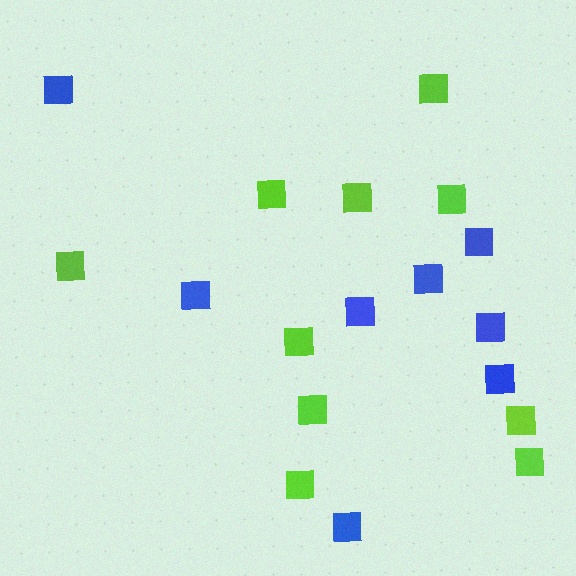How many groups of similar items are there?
There are 2 groups: one group of blue squares (8) and one group of lime squares (10).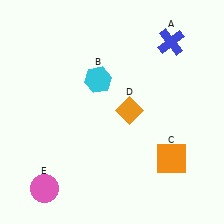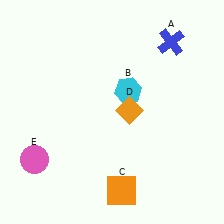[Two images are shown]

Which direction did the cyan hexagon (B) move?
The cyan hexagon (B) moved right.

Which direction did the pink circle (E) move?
The pink circle (E) moved up.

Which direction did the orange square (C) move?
The orange square (C) moved left.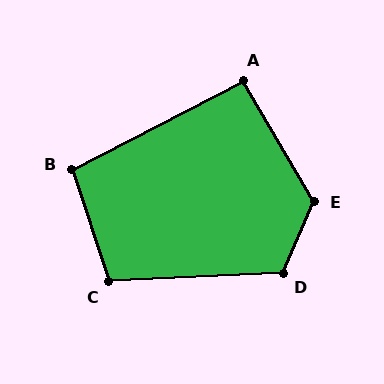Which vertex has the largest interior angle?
E, at approximately 127 degrees.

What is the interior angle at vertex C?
Approximately 105 degrees (obtuse).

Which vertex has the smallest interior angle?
A, at approximately 93 degrees.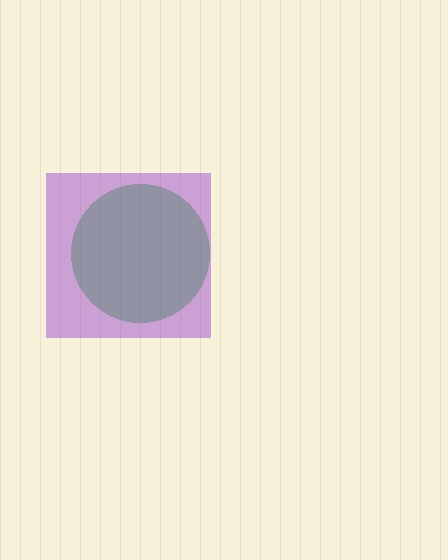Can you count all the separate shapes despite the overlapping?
Yes, there are 2 separate shapes.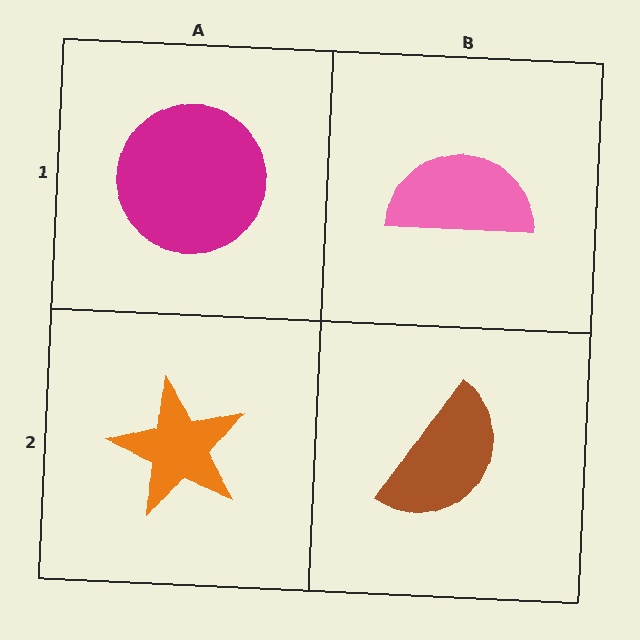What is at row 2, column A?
An orange star.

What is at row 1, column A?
A magenta circle.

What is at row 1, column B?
A pink semicircle.